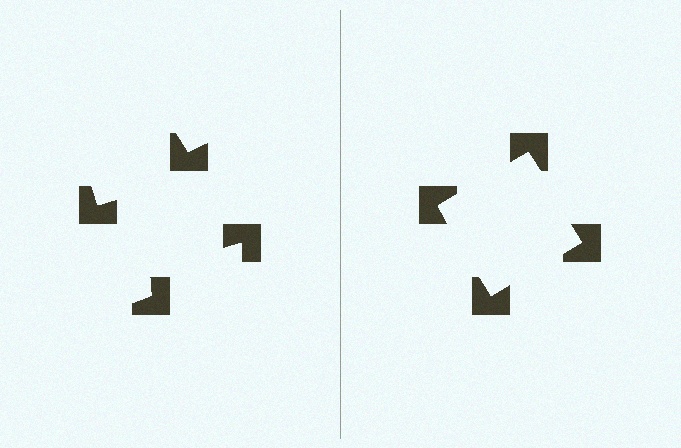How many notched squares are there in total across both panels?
8 — 4 on each side.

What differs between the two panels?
The notched squares are positioned identically on both sides; only the wedge orientations differ. On the right they align to a square; on the left they are misaligned.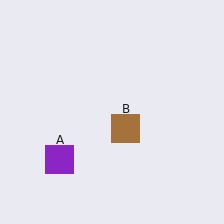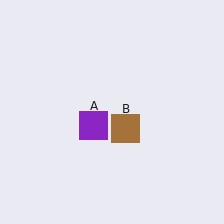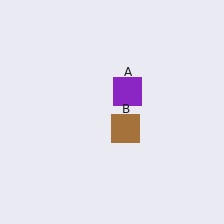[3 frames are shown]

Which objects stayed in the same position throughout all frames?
Brown square (object B) remained stationary.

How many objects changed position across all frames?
1 object changed position: purple square (object A).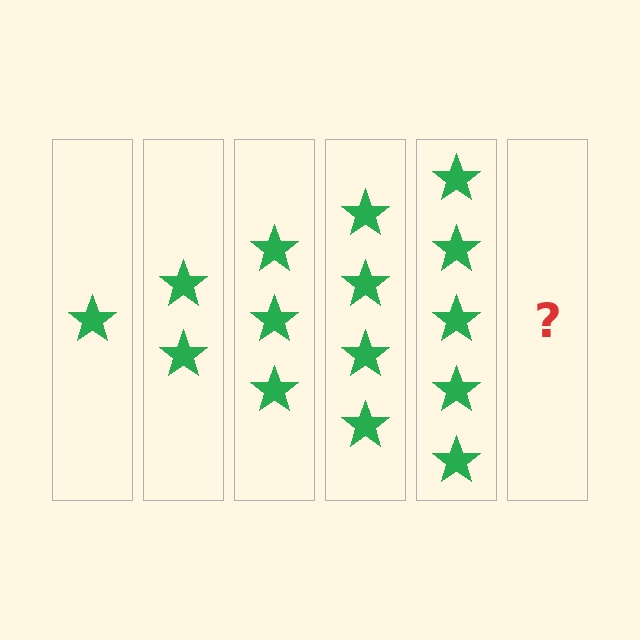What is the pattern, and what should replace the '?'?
The pattern is that each step adds one more star. The '?' should be 6 stars.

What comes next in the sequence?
The next element should be 6 stars.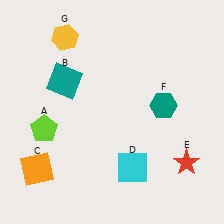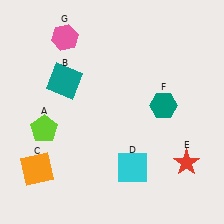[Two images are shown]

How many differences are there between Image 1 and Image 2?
There is 1 difference between the two images.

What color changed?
The hexagon (G) changed from yellow in Image 1 to pink in Image 2.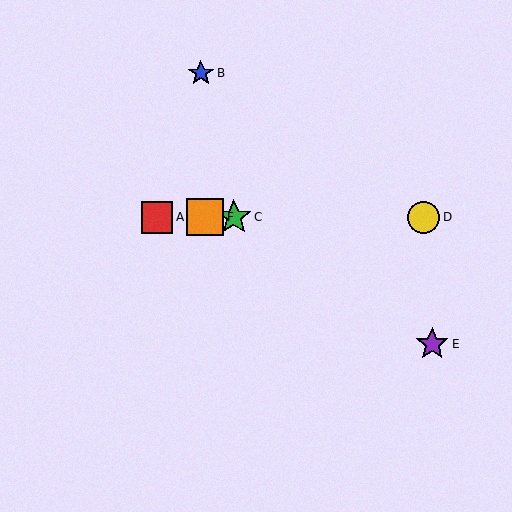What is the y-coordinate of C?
Object C is at y≈217.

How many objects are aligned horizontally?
4 objects (A, C, D, F) are aligned horizontally.